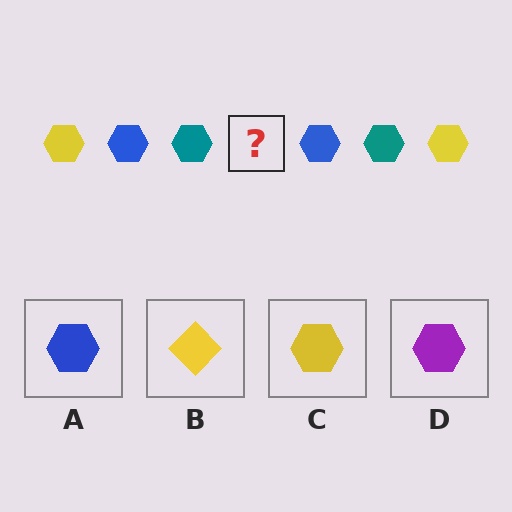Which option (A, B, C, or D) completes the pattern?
C.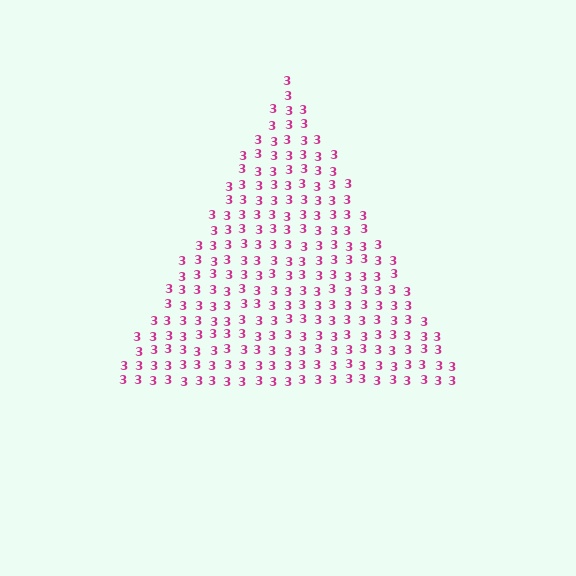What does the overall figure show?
The overall figure shows a triangle.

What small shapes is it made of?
It is made of small digit 3's.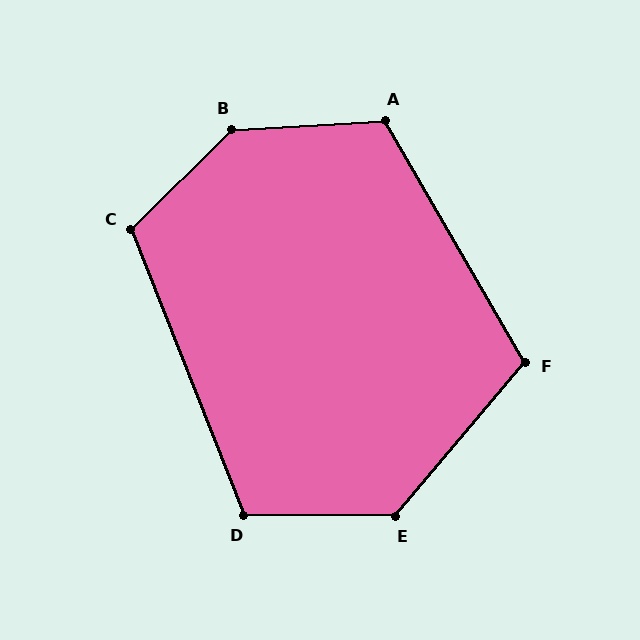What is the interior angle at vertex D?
Approximately 112 degrees (obtuse).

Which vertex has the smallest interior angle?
F, at approximately 110 degrees.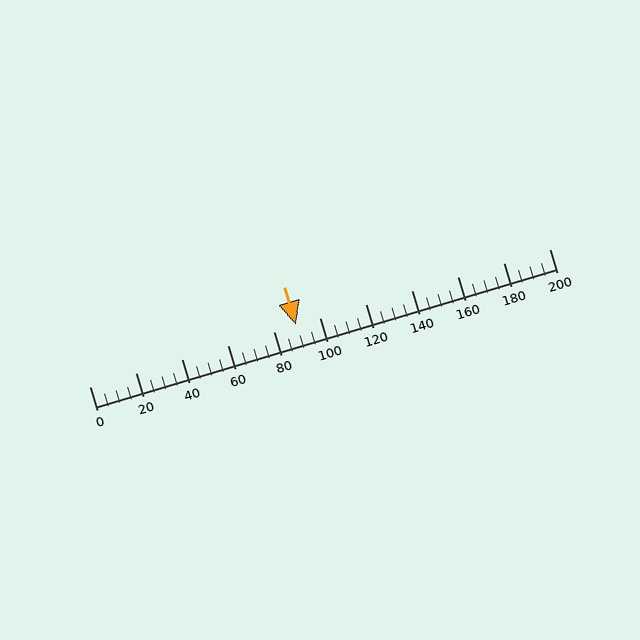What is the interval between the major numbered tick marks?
The major tick marks are spaced 20 units apart.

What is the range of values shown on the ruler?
The ruler shows values from 0 to 200.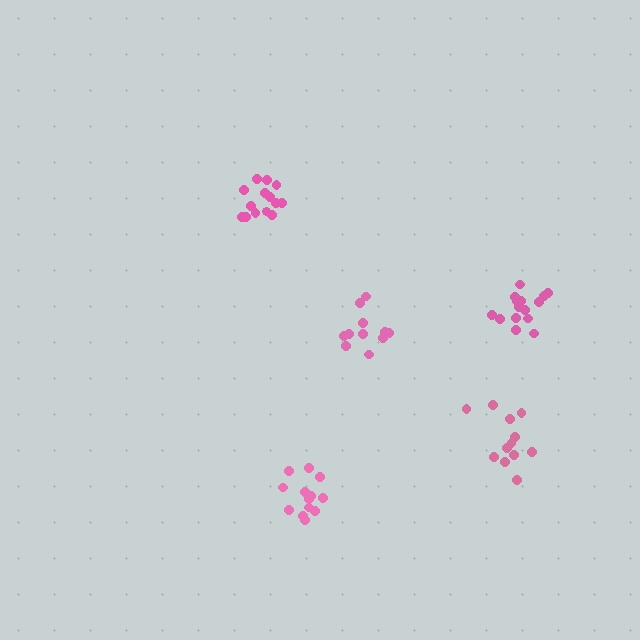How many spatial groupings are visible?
There are 5 spatial groupings.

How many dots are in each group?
Group 1: 14 dots, Group 2: 15 dots, Group 3: 12 dots, Group 4: 13 dots, Group 5: 11 dots (65 total).